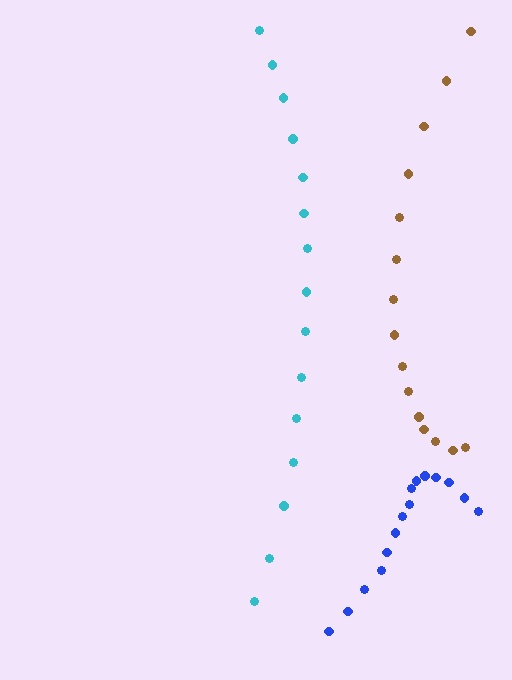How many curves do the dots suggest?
There are 3 distinct paths.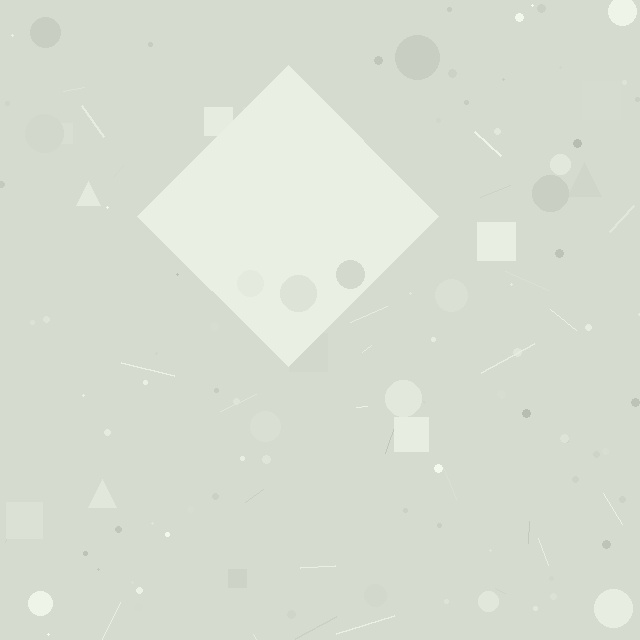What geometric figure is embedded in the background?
A diamond is embedded in the background.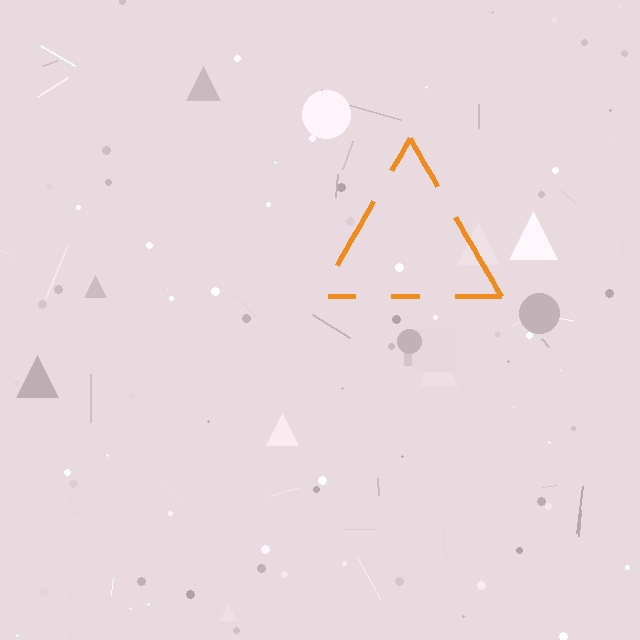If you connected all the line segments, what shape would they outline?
They would outline a triangle.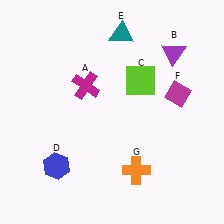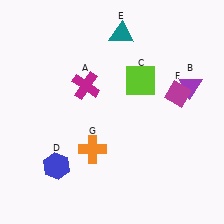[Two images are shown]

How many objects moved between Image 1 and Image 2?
2 objects moved between the two images.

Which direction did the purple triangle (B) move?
The purple triangle (B) moved down.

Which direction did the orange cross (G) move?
The orange cross (G) moved left.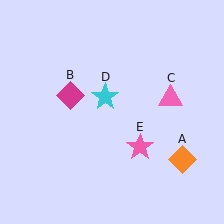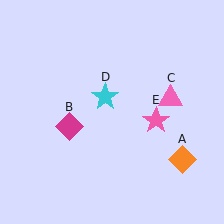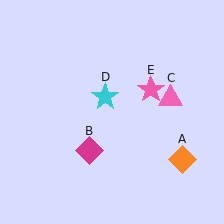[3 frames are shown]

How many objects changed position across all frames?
2 objects changed position: magenta diamond (object B), pink star (object E).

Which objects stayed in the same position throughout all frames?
Orange diamond (object A) and pink triangle (object C) and cyan star (object D) remained stationary.